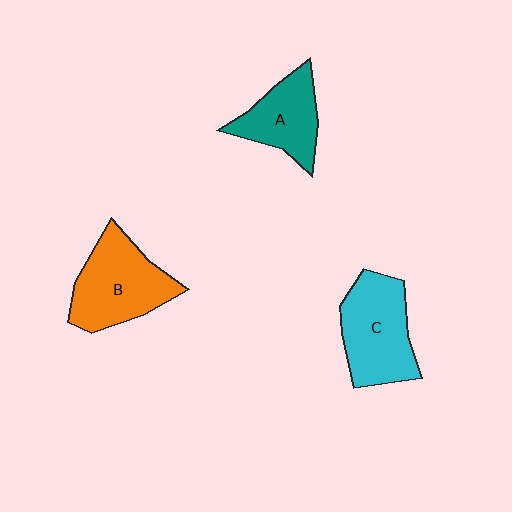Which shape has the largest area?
Shape B (orange).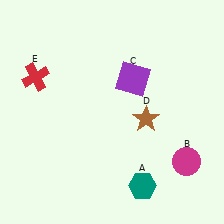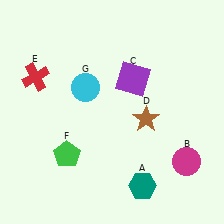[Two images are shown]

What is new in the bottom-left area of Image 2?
A green pentagon (F) was added in the bottom-left area of Image 2.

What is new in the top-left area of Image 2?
A cyan circle (G) was added in the top-left area of Image 2.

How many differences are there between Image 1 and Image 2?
There are 2 differences between the two images.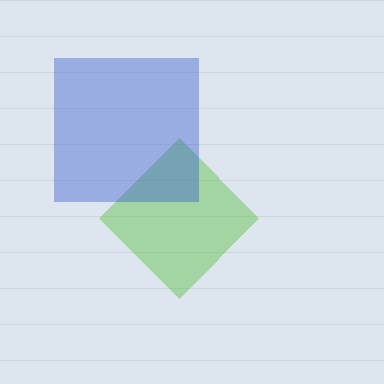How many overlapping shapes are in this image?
There are 2 overlapping shapes in the image.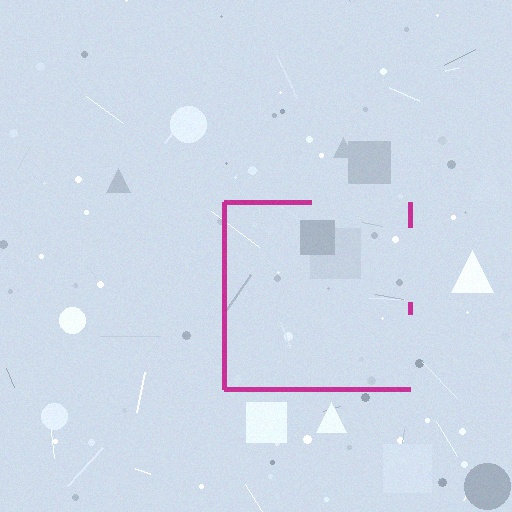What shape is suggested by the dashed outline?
The dashed outline suggests a square.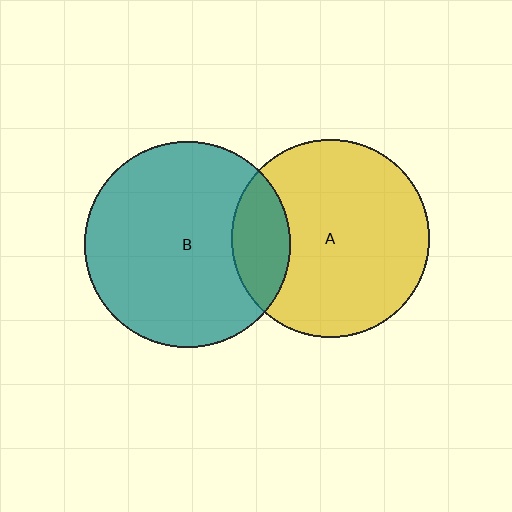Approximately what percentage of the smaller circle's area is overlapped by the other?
Approximately 20%.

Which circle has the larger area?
Circle B (teal).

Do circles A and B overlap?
Yes.